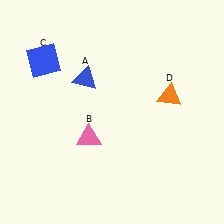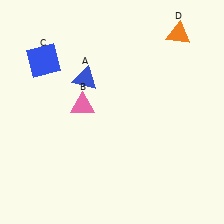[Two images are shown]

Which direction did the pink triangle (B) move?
The pink triangle (B) moved up.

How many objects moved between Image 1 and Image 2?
2 objects moved between the two images.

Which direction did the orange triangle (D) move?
The orange triangle (D) moved up.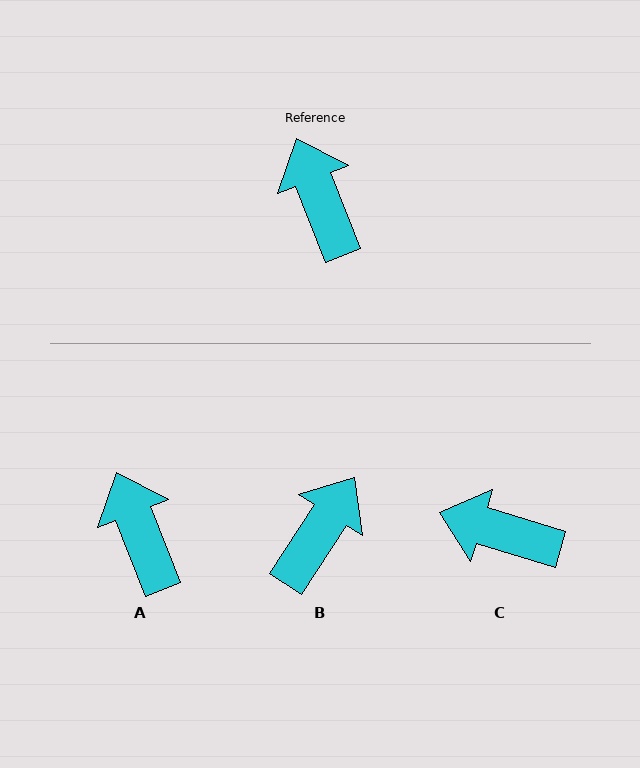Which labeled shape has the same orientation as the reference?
A.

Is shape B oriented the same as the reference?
No, it is off by about 54 degrees.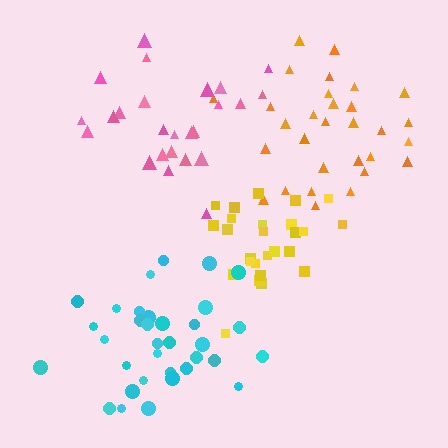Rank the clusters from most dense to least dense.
yellow, orange, pink, cyan.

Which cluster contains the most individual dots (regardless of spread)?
Cyan (34).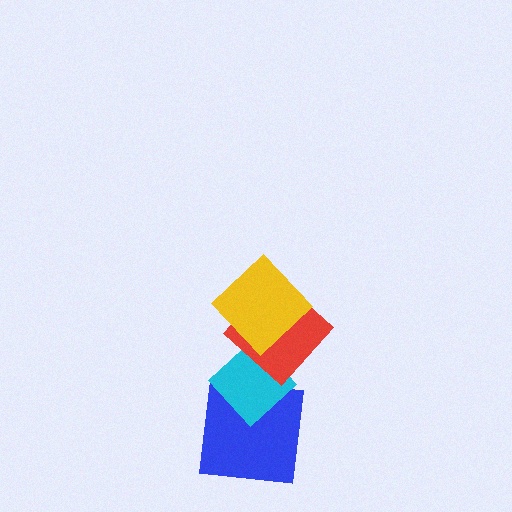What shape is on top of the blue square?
The cyan diamond is on top of the blue square.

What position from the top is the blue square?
The blue square is 4th from the top.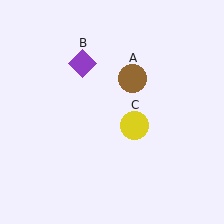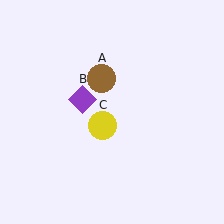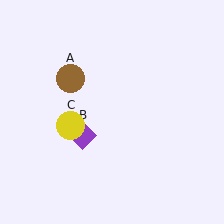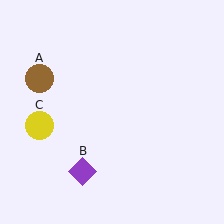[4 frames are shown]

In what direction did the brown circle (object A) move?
The brown circle (object A) moved left.